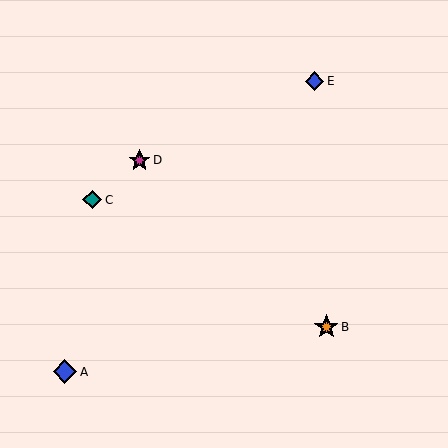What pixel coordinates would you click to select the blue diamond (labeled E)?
Click at (315, 81) to select the blue diamond E.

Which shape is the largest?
The orange star (labeled B) is the largest.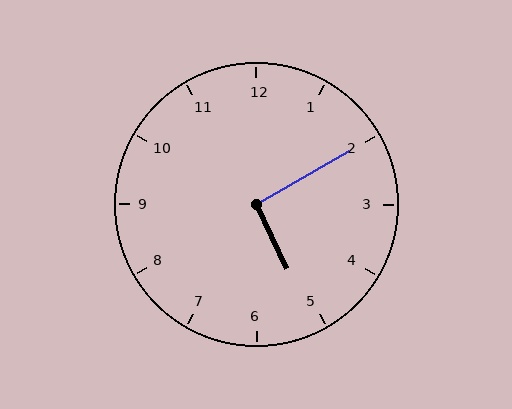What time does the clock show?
5:10.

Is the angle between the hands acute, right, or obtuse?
It is right.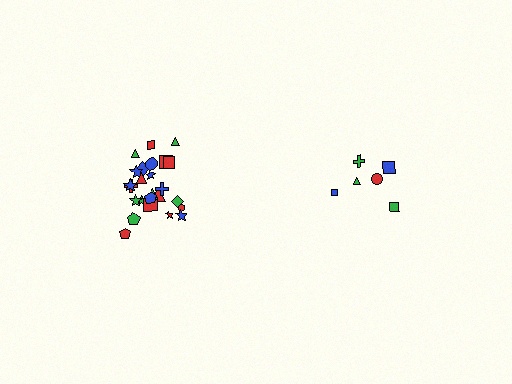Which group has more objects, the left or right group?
The left group.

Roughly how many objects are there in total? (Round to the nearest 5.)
Roughly 30 objects in total.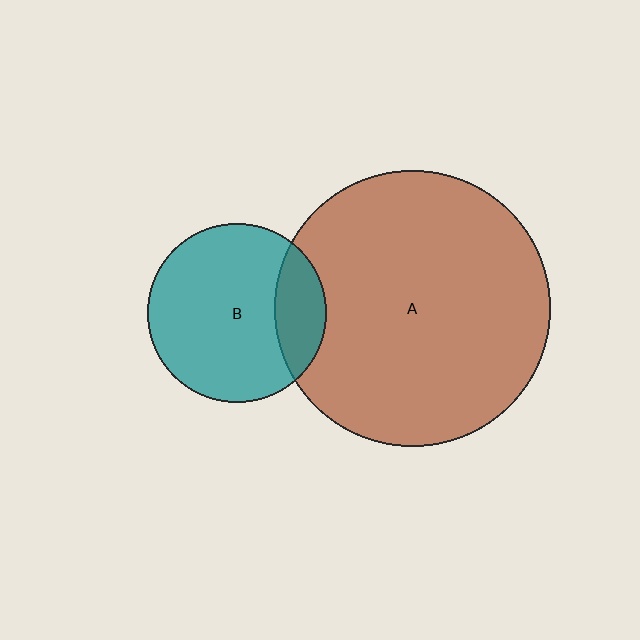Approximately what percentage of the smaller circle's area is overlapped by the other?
Approximately 20%.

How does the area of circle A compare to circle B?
Approximately 2.4 times.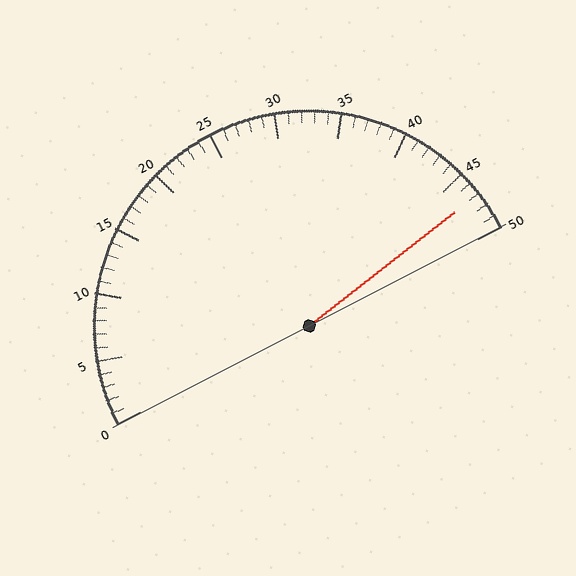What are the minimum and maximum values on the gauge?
The gauge ranges from 0 to 50.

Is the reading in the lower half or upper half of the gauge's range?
The reading is in the upper half of the range (0 to 50).